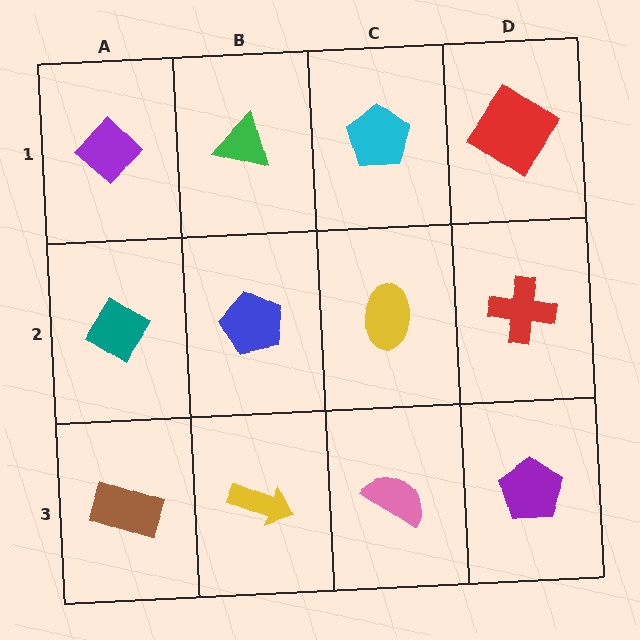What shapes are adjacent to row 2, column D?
A red diamond (row 1, column D), a purple pentagon (row 3, column D), a yellow ellipse (row 2, column C).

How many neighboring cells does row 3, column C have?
3.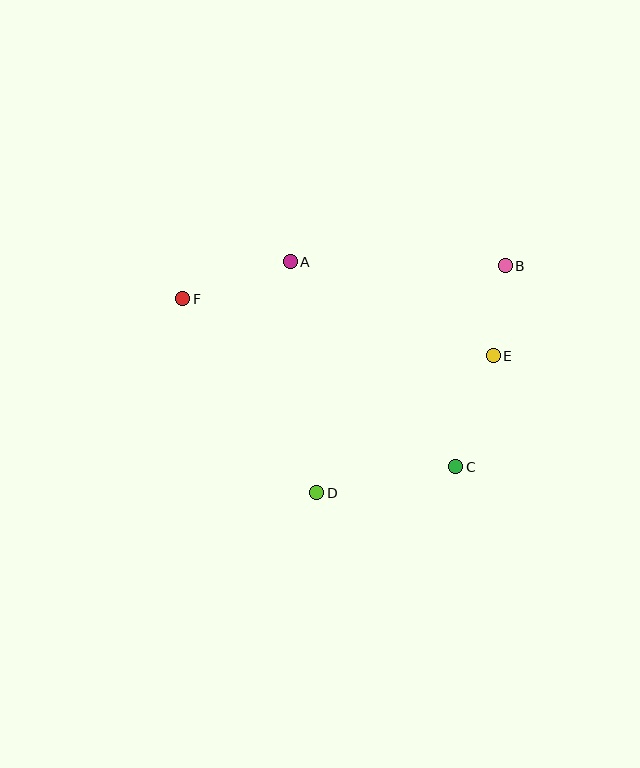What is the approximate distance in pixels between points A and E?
The distance between A and E is approximately 224 pixels.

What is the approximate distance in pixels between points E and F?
The distance between E and F is approximately 316 pixels.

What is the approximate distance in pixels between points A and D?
The distance between A and D is approximately 232 pixels.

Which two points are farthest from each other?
Points B and F are farthest from each other.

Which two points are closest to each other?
Points B and E are closest to each other.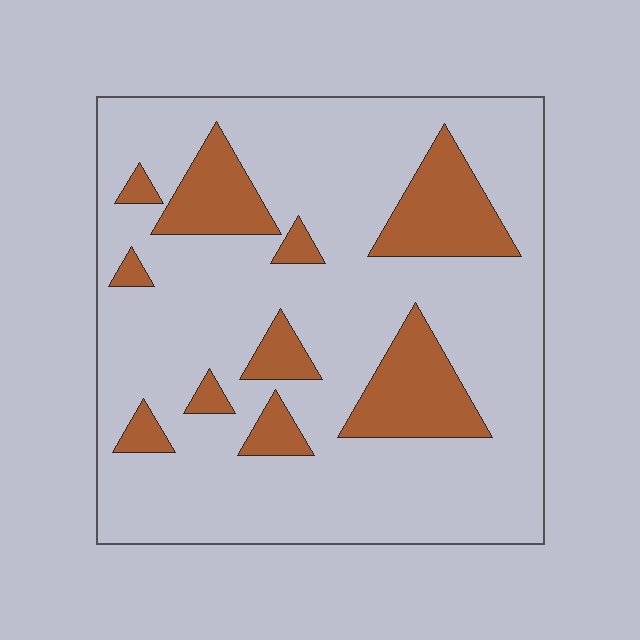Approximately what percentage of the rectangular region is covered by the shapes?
Approximately 20%.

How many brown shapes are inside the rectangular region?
10.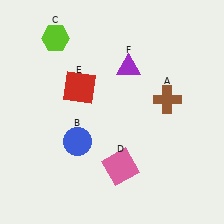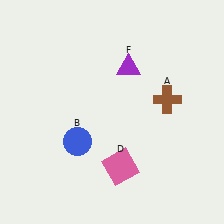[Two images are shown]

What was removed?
The lime hexagon (C), the red square (E) were removed in Image 2.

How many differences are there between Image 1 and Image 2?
There are 2 differences between the two images.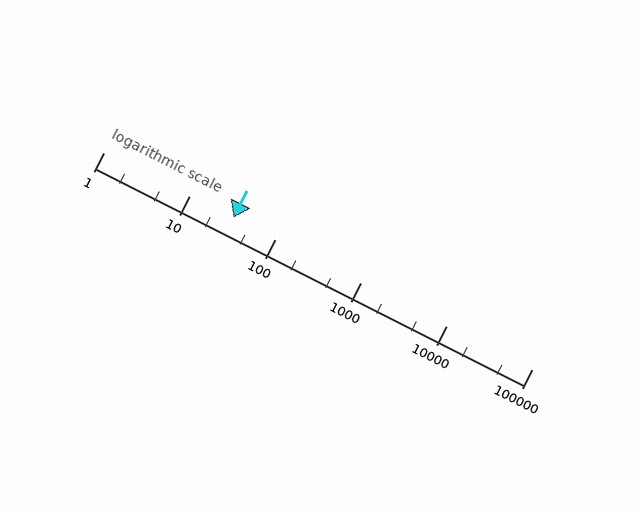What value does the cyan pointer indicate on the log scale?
The pointer indicates approximately 33.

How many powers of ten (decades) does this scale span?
The scale spans 5 decades, from 1 to 100000.